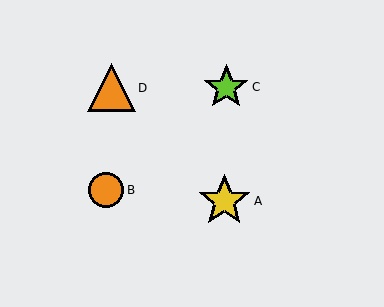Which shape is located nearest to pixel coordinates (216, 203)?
The yellow star (labeled A) at (224, 201) is nearest to that location.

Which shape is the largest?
The yellow star (labeled A) is the largest.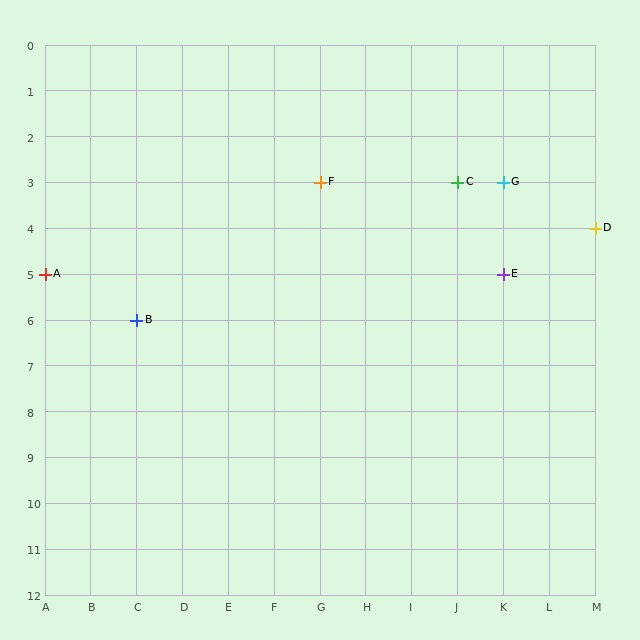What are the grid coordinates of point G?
Point G is at grid coordinates (K, 3).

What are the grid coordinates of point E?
Point E is at grid coordinates (K, 5).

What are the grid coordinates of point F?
Point F is at grid coordinates (G, 3).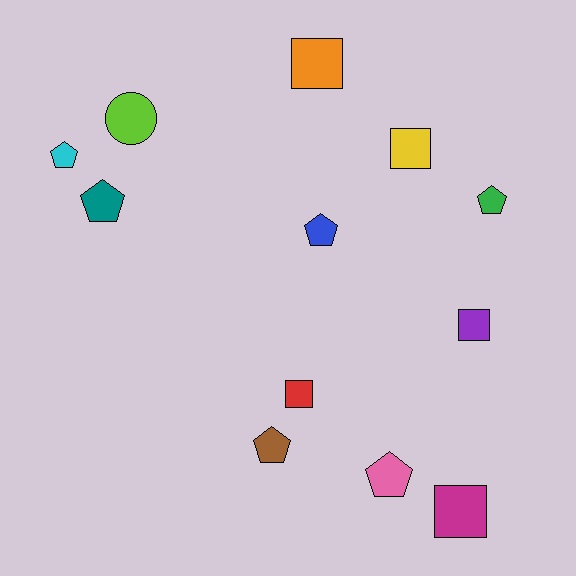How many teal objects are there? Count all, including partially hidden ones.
There is 1 teal object.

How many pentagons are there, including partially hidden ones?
There are 6 pentagons.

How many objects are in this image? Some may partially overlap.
There are 12 objects.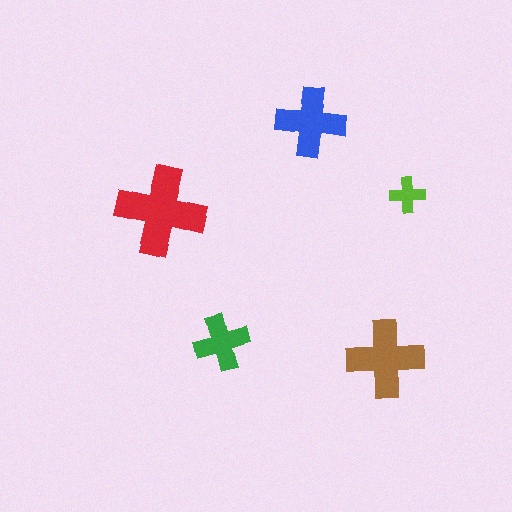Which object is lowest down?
The brown cross is bottommost.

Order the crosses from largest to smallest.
the red one, the brown one, the blue one, the green one, the lime one.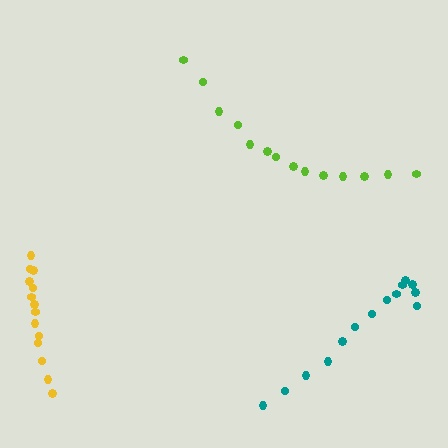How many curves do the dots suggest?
There are 3 distinct paths.